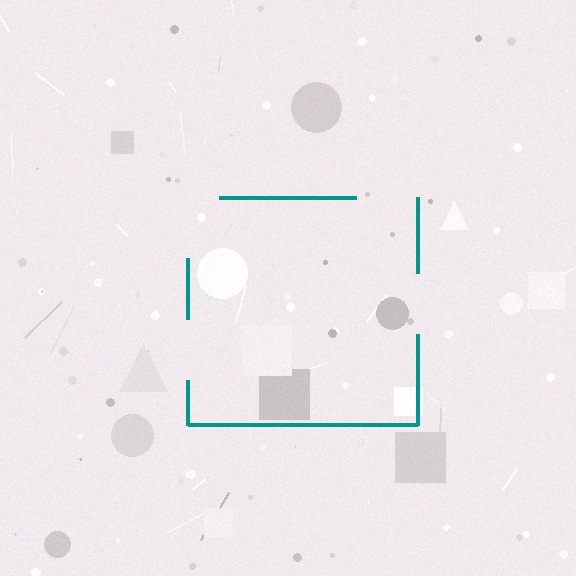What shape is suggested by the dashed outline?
The dashed outline suggests a square.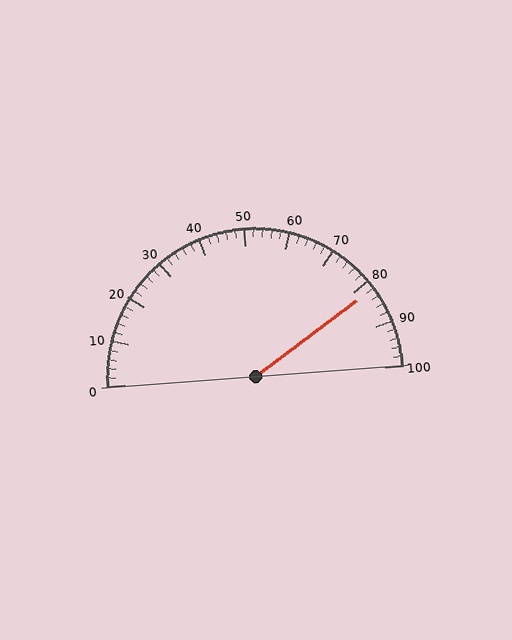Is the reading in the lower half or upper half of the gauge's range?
The reading is in the upper half of the range (0 to 100).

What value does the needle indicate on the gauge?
The needle indicates approximately 82.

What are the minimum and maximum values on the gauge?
The gauge ranges from 0 to 100.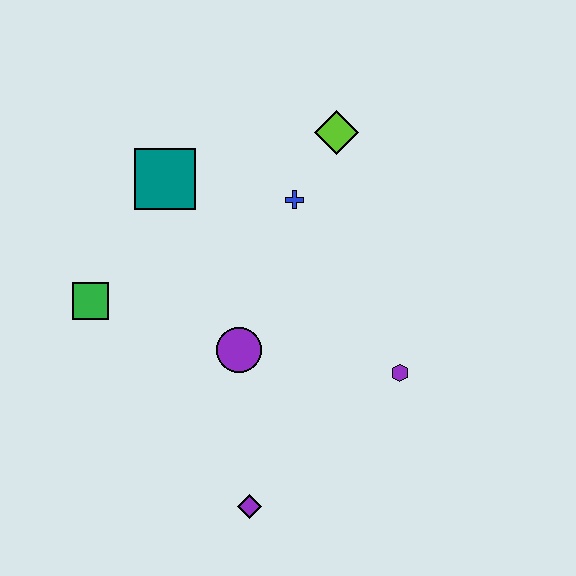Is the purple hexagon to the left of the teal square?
No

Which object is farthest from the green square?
The purple hexagon is farthest from the green square.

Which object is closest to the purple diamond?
The purple circle is closest to the purple diamond.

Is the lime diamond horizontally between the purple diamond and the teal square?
No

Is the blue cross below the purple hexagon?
No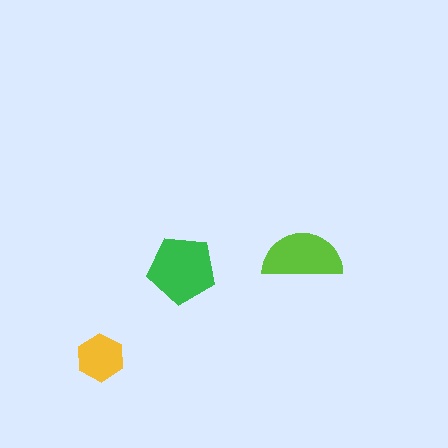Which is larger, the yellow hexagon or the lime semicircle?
The lime semicircle.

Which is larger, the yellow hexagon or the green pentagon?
The green pentagon.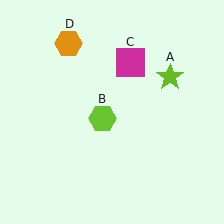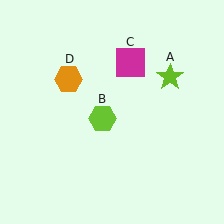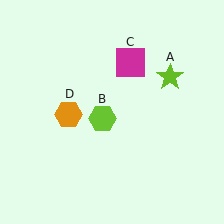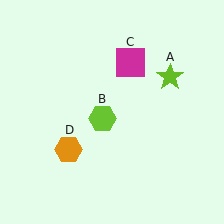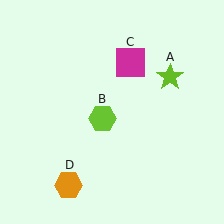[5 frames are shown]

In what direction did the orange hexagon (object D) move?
The orange hexagon (object D) moved down.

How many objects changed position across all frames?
1 object changed position: orange hexagon (object D).